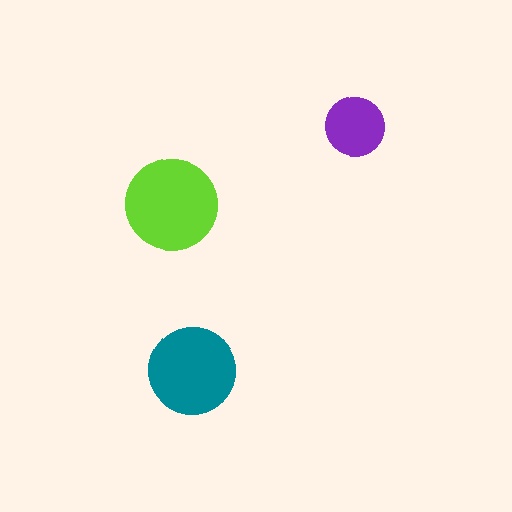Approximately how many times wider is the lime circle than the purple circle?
About 1.5 times wider.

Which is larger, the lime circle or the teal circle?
The lime one.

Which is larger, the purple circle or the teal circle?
The teal one.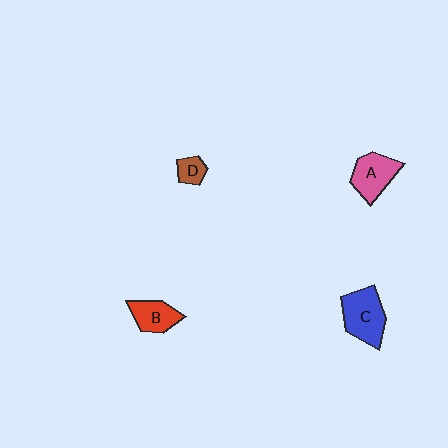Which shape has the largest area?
Shape C (blue).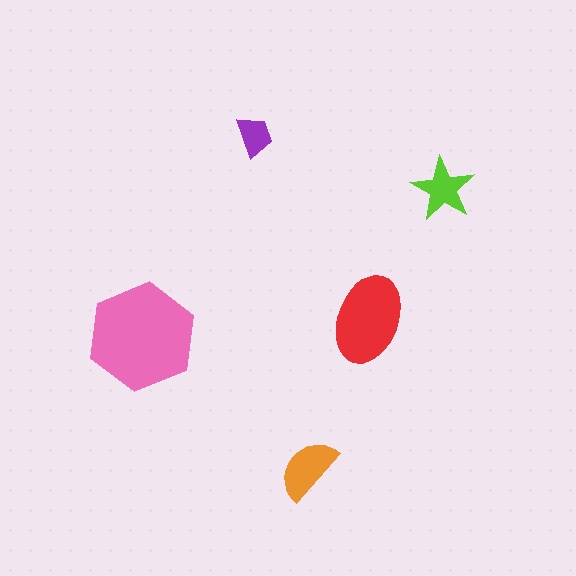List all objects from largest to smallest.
The pink hexagon, the red ellipse, the orange semicircle, the lime star, the purple trapezoid.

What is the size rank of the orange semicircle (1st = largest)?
3rd.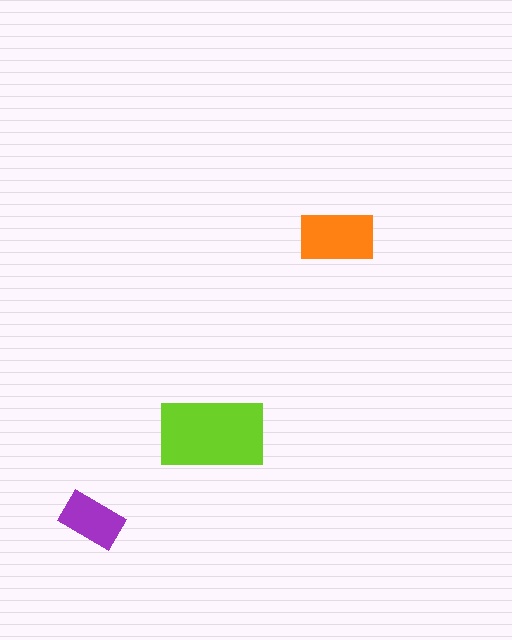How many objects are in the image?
There are 3 objects in the image.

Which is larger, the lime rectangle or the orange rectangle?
The lime one.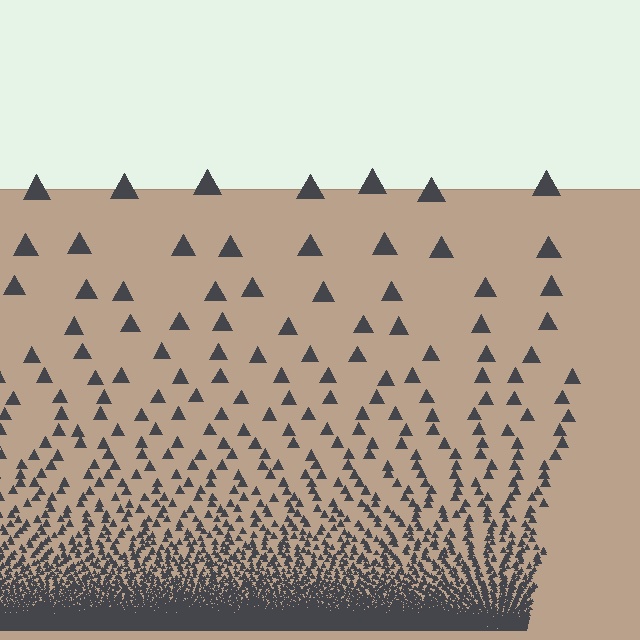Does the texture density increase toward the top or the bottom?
Density increases toward the bottom.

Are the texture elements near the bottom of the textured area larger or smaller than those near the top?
Smaller. The gradient is inverted — elements near the bottom are smaller and denser.